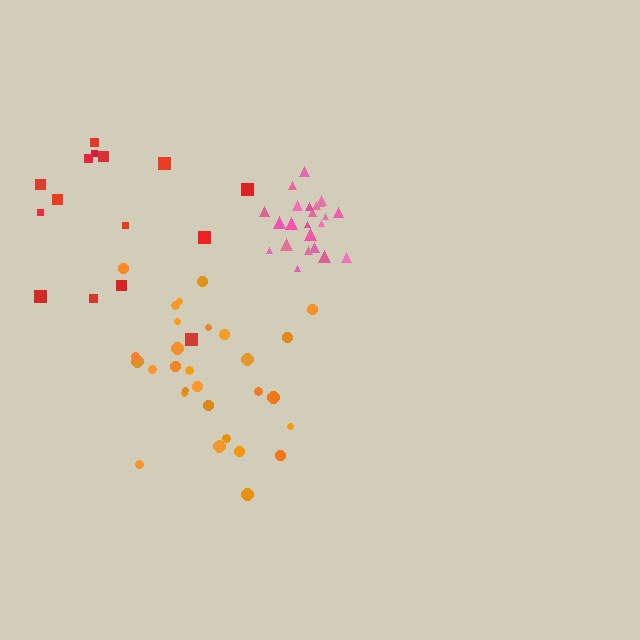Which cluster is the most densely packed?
Pink.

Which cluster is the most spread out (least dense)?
Red.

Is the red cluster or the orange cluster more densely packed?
Orange.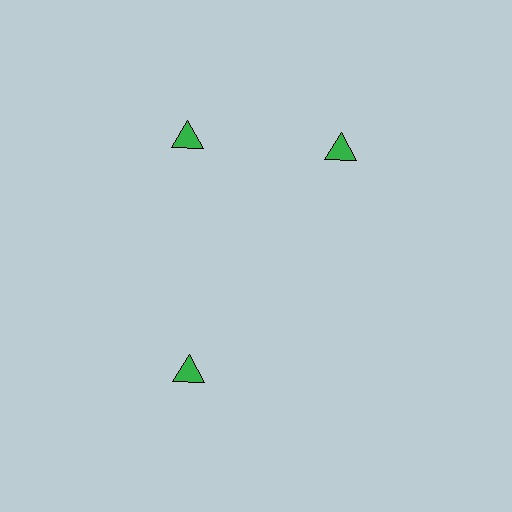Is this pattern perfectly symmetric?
No. The 3 green triangles are arranged in a ring, but one element near the 3 o'clock position is rotated out of alignment along the ring, breaking the 3-fold rotational symmetry.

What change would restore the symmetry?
The symmetry would be restored by rotating it back into even spacing with its neighbors so that all 3 triangles sit at equal angles and equal distance from the center.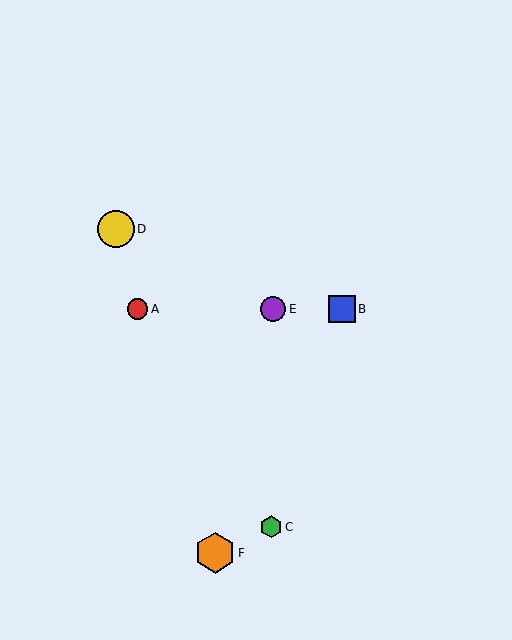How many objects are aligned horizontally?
3 objects (A, B, E) are aligned horizontally.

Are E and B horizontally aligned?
Yes, both are at y≈309.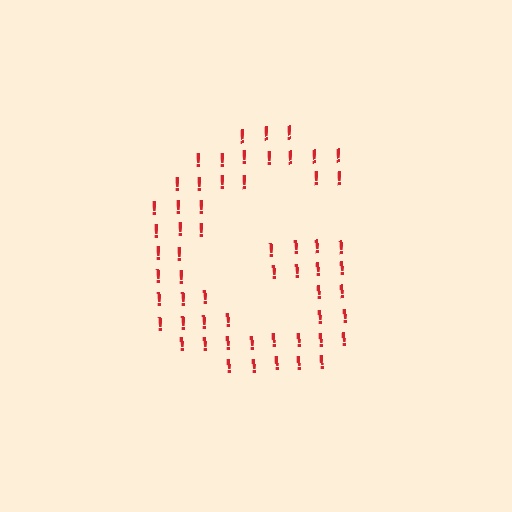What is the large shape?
The large shape is the letter G.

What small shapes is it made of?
It is made of small exclamation marks.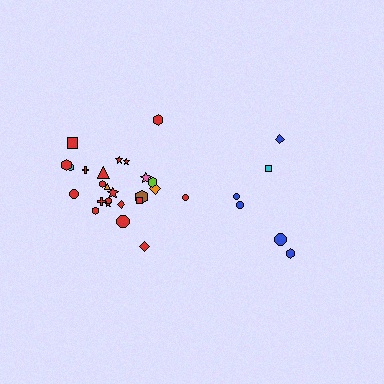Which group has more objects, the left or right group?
The left group.